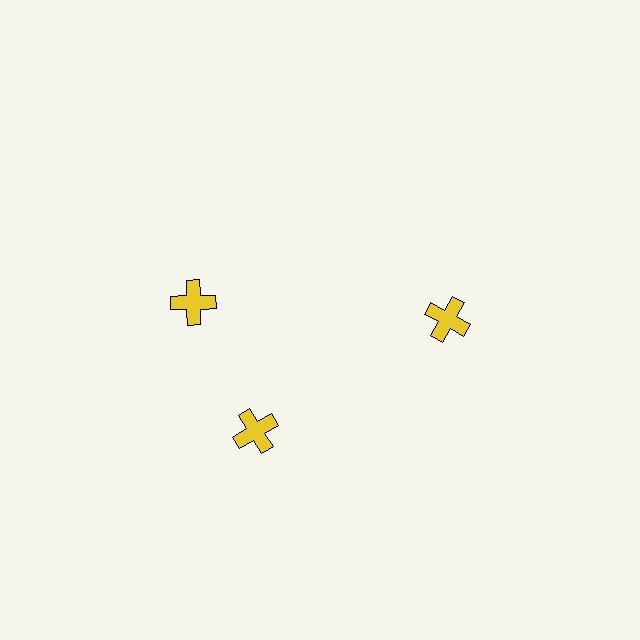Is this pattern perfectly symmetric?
No. The 3 yellow crosses are arranged in a ring, but one element near the 11 o'clock position is rotated out of alignment along the ring, breaking the 3-fold rotational symmetry.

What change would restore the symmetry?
The symmetry would be restored by rotating it back into even spacing with its neighbors so that all 3 crosses sit at equal angles and equal distance from the center.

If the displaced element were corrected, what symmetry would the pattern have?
It would have 3-fold rotational symmetry — the pattern would map onto itself every 120 degrees.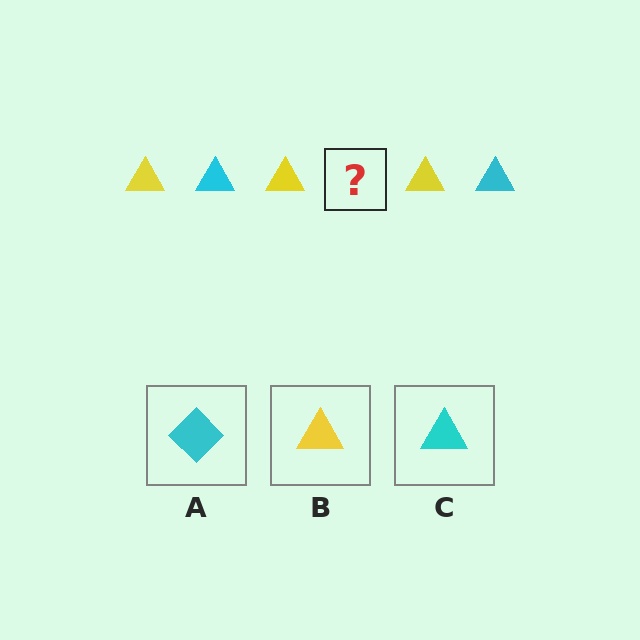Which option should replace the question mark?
Option C.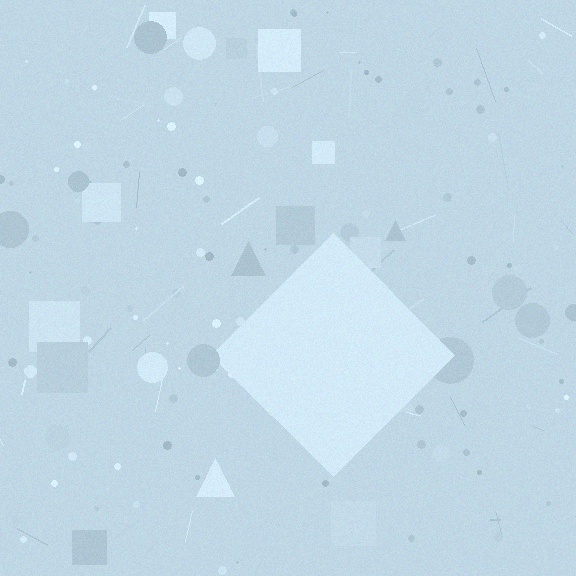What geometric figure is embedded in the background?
A diamond is embedded in the background.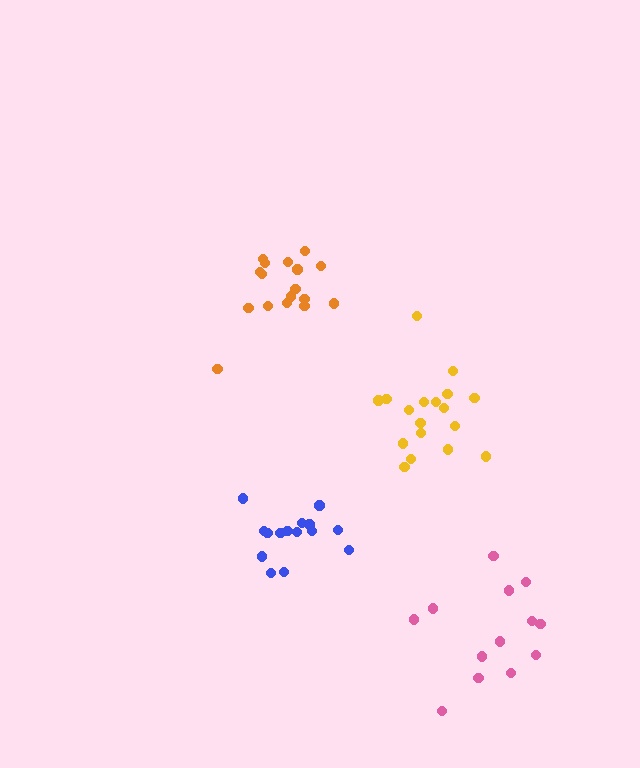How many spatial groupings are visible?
There are 4 spatial groupings.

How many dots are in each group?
Group 1: 15 dots, Group 2: 13 dots, Group 3: 17 dots, Group 4: 18 dots (63 total).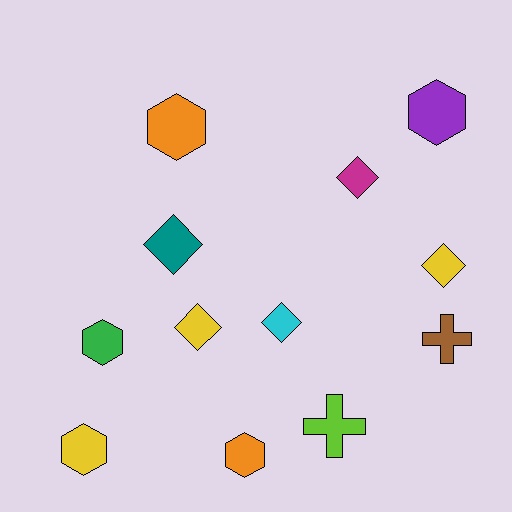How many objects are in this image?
There are 12 objects.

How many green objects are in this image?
There is 1 green object.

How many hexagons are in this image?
There are 5 hexagons.